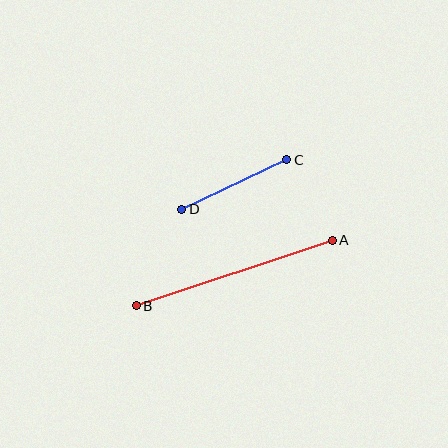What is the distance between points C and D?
The distance is approximately 116 pixels.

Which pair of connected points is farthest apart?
Points A and B are farthest apart.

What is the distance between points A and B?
The distance is approximately 207 pixels.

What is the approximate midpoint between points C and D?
The midpoint is at approximately (234, 185) pixels.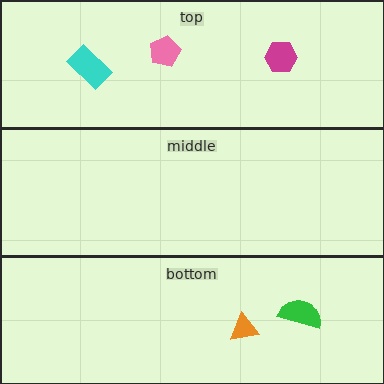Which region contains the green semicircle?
The bottom region.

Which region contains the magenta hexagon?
The top region.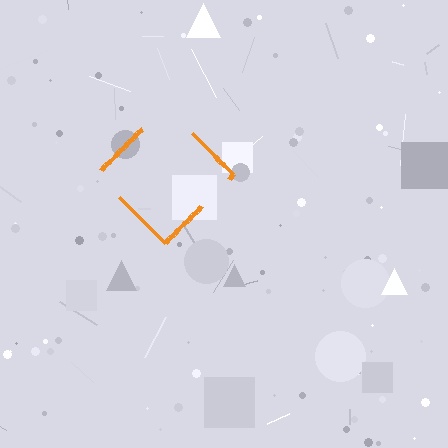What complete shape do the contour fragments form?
The contour fragments form a diamond.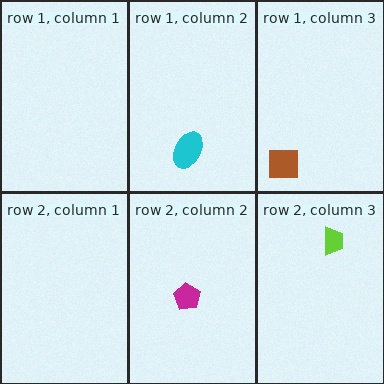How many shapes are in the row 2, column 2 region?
1.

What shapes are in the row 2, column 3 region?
The lime trapezoid.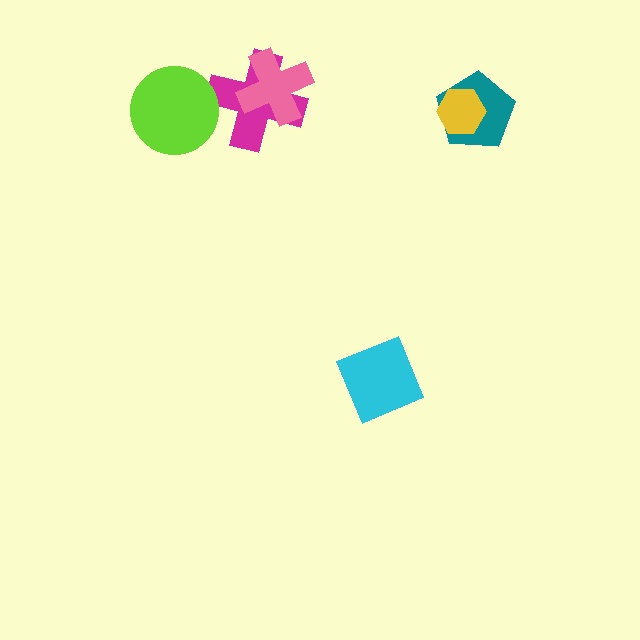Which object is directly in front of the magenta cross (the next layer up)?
The pink cross is directly in front of the magenta cross.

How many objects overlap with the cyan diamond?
0 objects overlap with the cyan diamond.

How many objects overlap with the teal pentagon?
1 object overlaps with the teal pentagon.